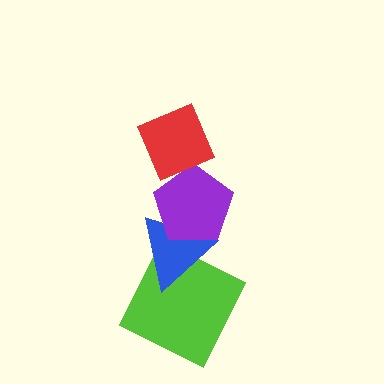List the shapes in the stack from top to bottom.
From top to bottom: the red diamond, the purple pentagon, the blue triangle, the lime square.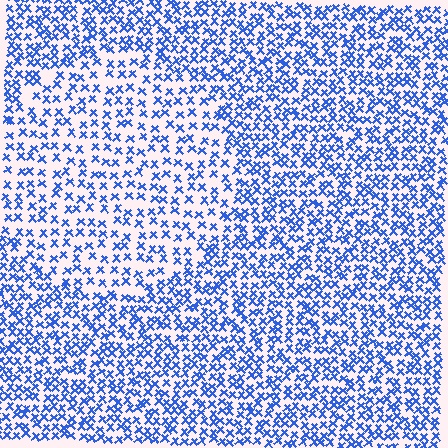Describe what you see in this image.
The image contains small blue elements arranged at two different densities. A circle-shaped region is visible where the elements are less densely packed than the surrounding area.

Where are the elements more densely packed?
The elements are more densely packed outside the circle boundary.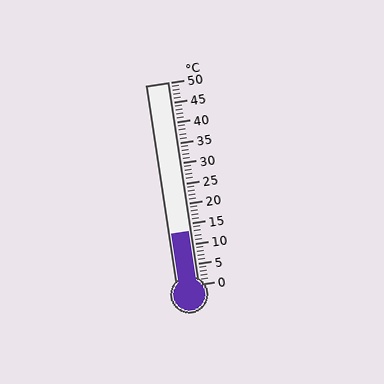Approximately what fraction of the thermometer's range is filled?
The thermometer is filled to approximately 25% of its range.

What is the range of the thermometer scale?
The thermometer scale ranges from 0°C to 50°C.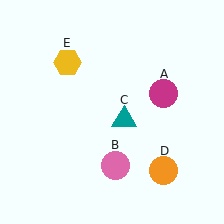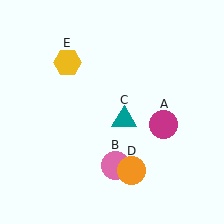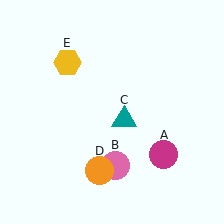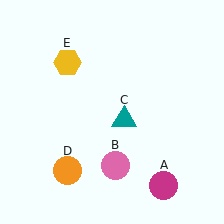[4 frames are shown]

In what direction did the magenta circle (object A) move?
The magenta circle (object A) moved down.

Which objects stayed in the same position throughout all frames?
Pink circle (object B) and teal triangle (object C) and yellow hexagon (object E) remained stationary.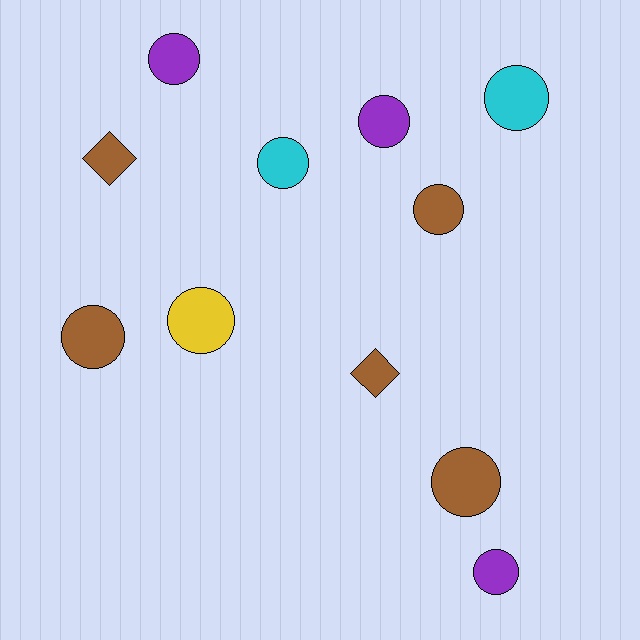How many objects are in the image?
There are 11 objects.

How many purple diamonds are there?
There are no purple diamonds.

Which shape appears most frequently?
Circle, with 9 objects.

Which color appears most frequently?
Brown, with 5 objects.